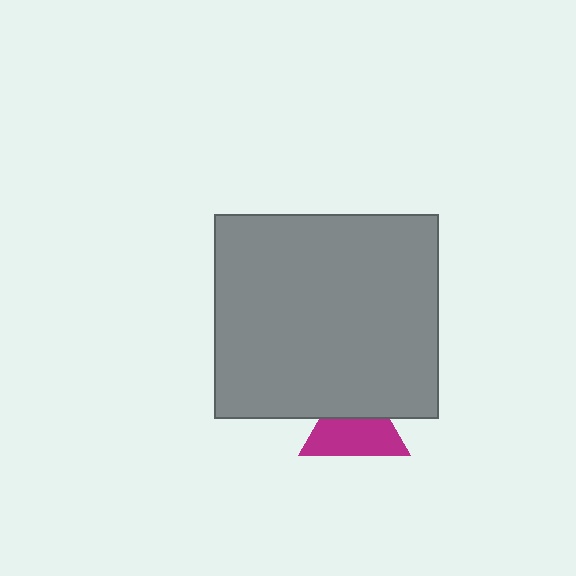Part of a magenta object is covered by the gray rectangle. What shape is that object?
It is a triangle.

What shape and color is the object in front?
The object in front is a gray rectangle.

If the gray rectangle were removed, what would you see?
You would see the complete magenta triangle.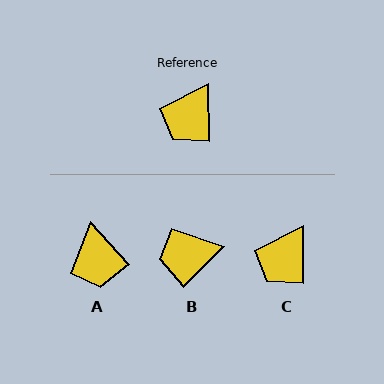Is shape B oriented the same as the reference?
No, it is off by about 45 degrees.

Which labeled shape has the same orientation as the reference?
C.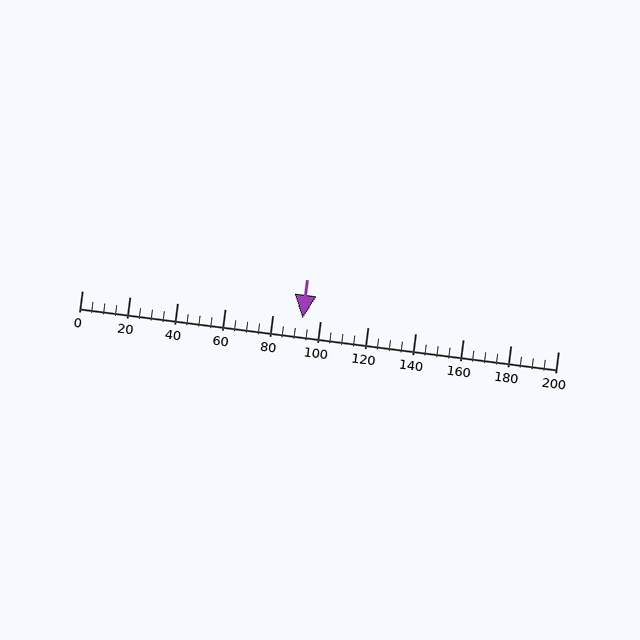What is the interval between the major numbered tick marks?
The major tick marks are spaced 20 units apart.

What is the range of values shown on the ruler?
The ruler shows values from 0 to 200.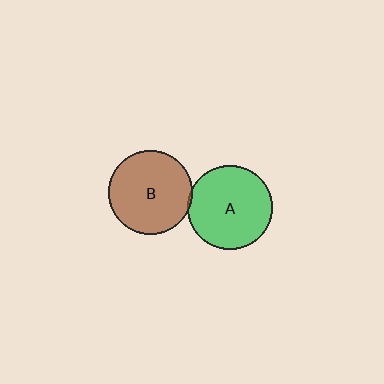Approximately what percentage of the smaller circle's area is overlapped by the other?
Approximately 5%.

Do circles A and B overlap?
Yes.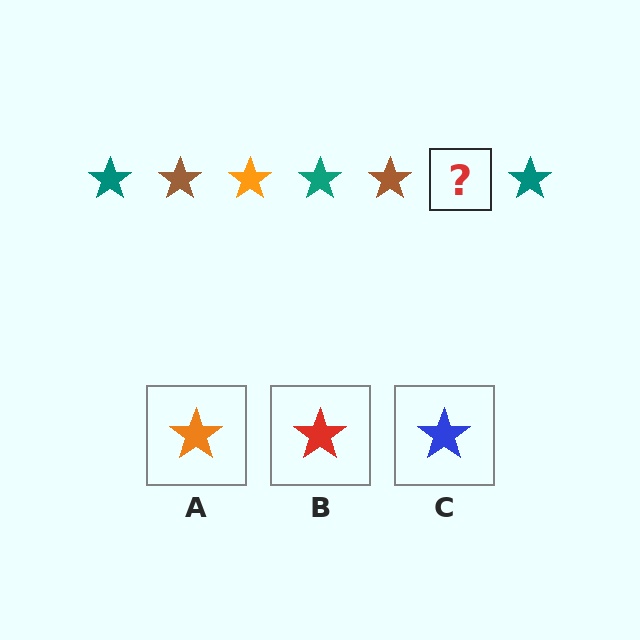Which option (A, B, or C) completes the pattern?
A.